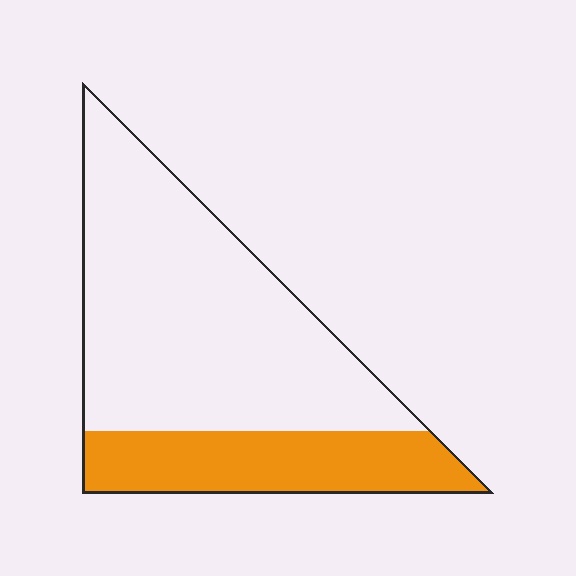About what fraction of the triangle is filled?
About one quarter (1/4).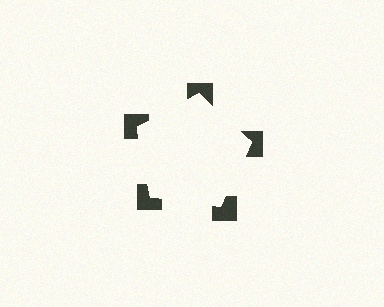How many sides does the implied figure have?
5 sides.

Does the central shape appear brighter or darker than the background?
It typically appears slightly brighter than the background, even though no actual brightness change is drawn.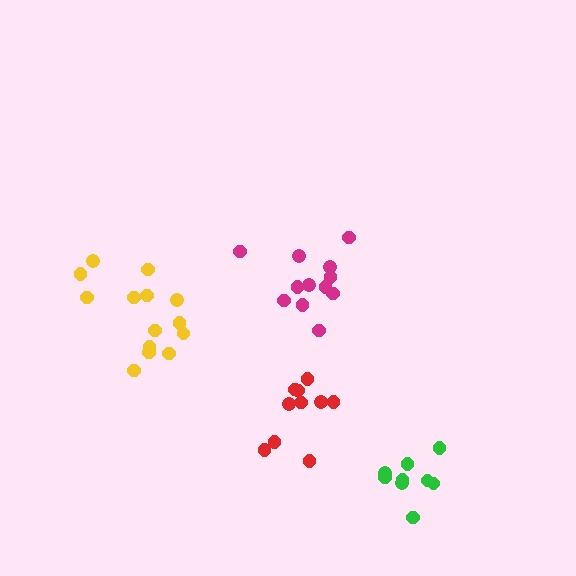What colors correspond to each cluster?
The clusters are colored: red, yellow, green, magenta.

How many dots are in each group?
Group 1: 10 dots, Group 2: 14 dots, Group 3: 9 dots, Group 4: 12 dots (45 total).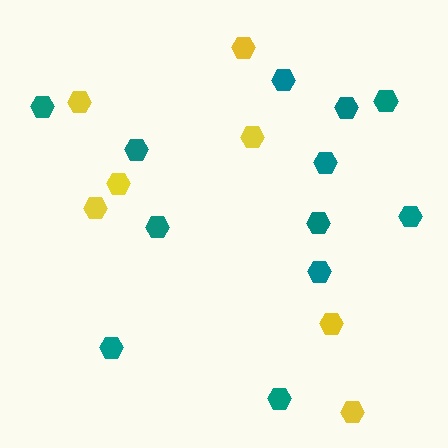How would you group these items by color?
There are 2 groups: one group of yellow hexagons (7) and one group of teal hexagons (12).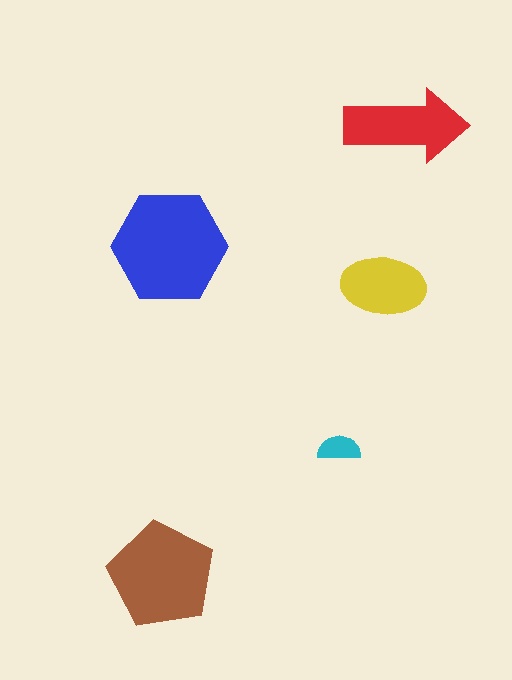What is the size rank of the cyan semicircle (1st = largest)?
5th.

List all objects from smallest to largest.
The cyan semicircle, the yellow ellipse, the red arrow, the brown pentagon, the blue hexagon.